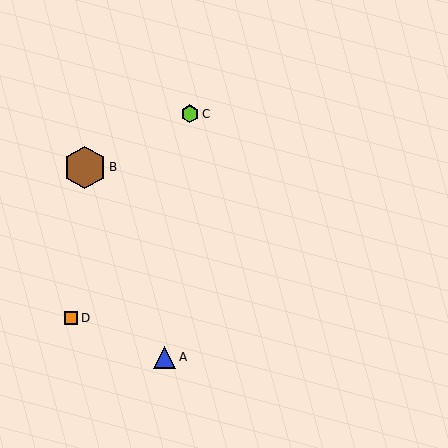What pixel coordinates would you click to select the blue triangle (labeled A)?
Click at (164, 357) to select the blue triangle A.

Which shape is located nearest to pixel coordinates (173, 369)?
The blue triangle (labeled A) at (164, 357) is nearest to that location.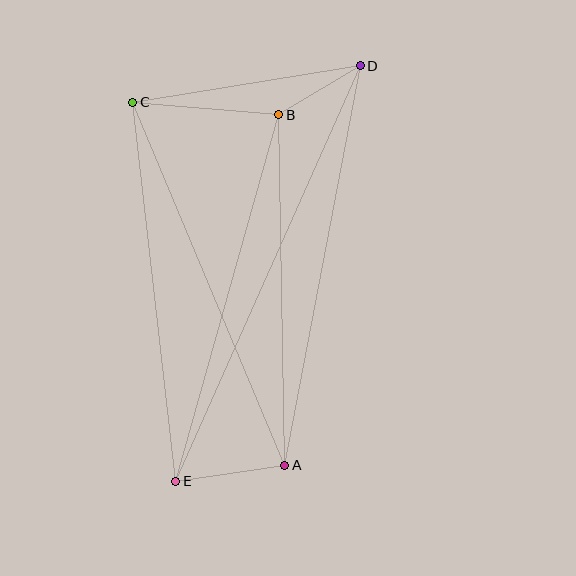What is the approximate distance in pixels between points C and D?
The distance between C and D is approximately 230 pixels.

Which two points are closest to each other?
Points B and D are closest to each other.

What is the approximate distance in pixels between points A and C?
The distance between A and C is approximately 393 pixels.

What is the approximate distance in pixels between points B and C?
The distance between B and C is approximately 147 pixels.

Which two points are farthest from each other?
Points D and E are farthest from each other.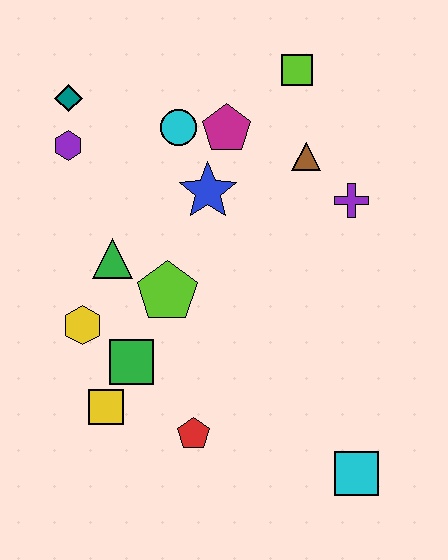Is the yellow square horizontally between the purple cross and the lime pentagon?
No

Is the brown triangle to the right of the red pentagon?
Yes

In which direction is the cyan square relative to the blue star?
The cyan square is below the blue star.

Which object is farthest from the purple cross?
The yellow square is farthest from the purple cross.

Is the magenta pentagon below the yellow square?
No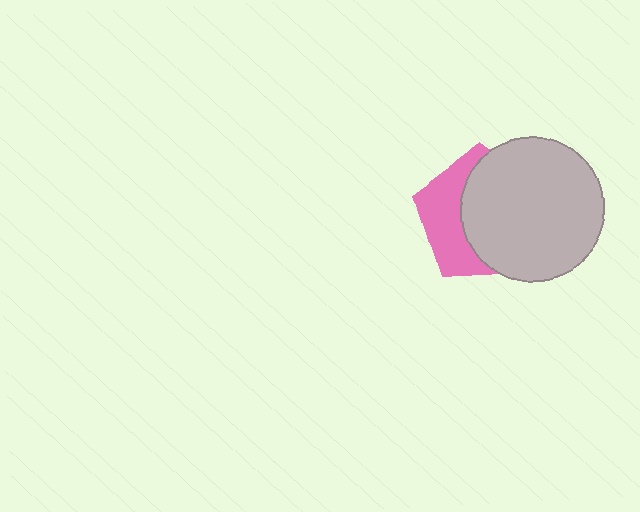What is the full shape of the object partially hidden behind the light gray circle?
The partially hidden object is a pink pentagon.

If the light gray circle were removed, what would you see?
You would see the complete pink pentagon.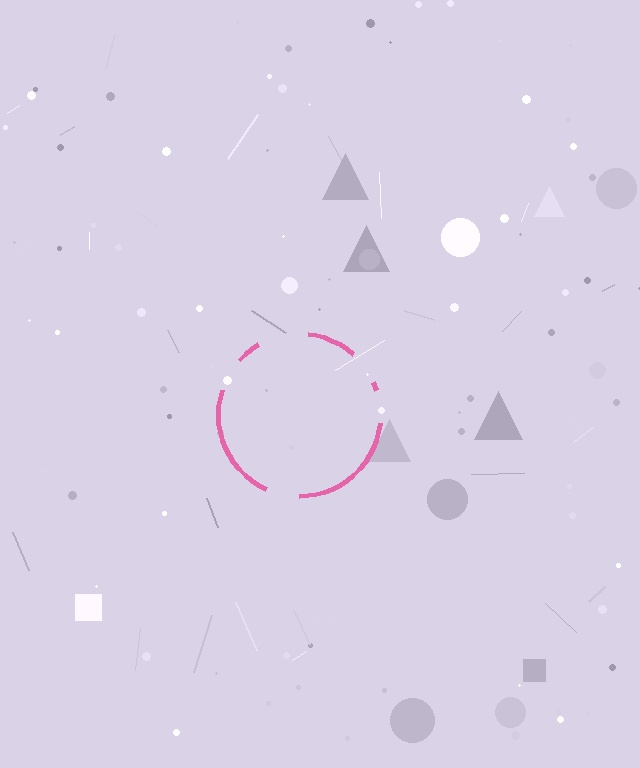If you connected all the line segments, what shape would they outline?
They would outline a circle.